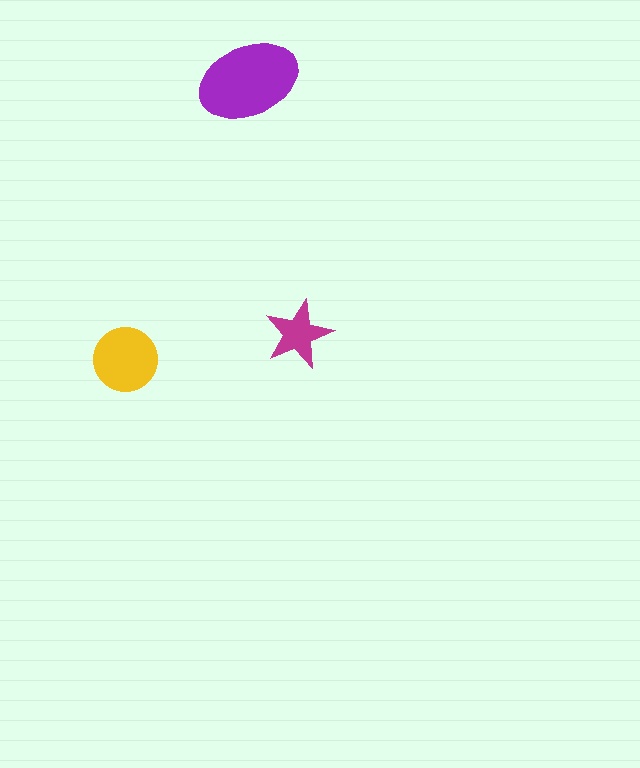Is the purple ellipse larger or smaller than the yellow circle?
Larger.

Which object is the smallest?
The magenta star.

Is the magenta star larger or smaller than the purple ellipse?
Smaller.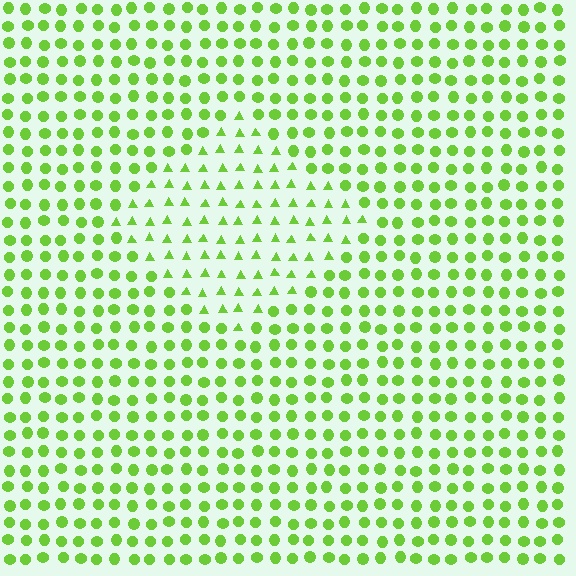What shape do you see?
I see a diamond.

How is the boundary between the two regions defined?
The boundary is defined by a change in element shape: triangles inside vs. circles outside. All elements share the same color and spacing.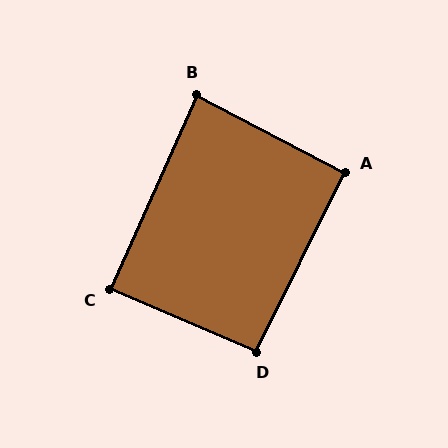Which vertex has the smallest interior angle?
B, at approximately 86 degrees.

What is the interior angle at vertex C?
Approximately 89 degrees (approximately right).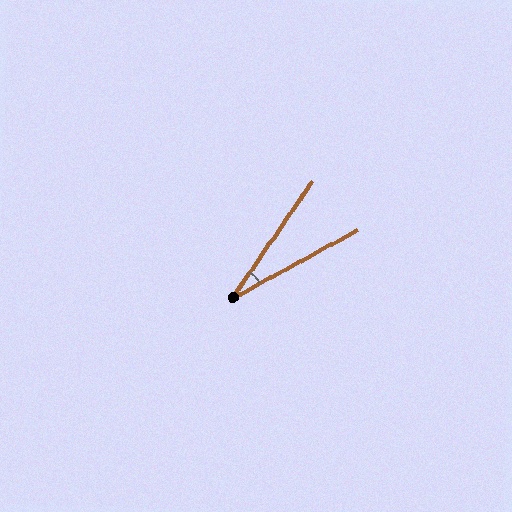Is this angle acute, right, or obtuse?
It is acute.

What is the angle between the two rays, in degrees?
Approximately 27 degrees.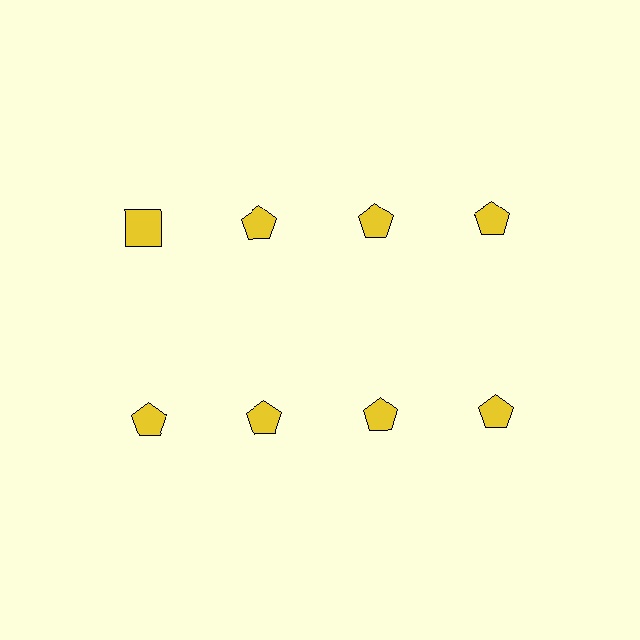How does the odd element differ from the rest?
It has a different shape: square instead of pentagon.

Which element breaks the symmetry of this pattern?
The yellow square in the top row, leftmost column breaks the symmetry. All other shapes are yellow pentagons.